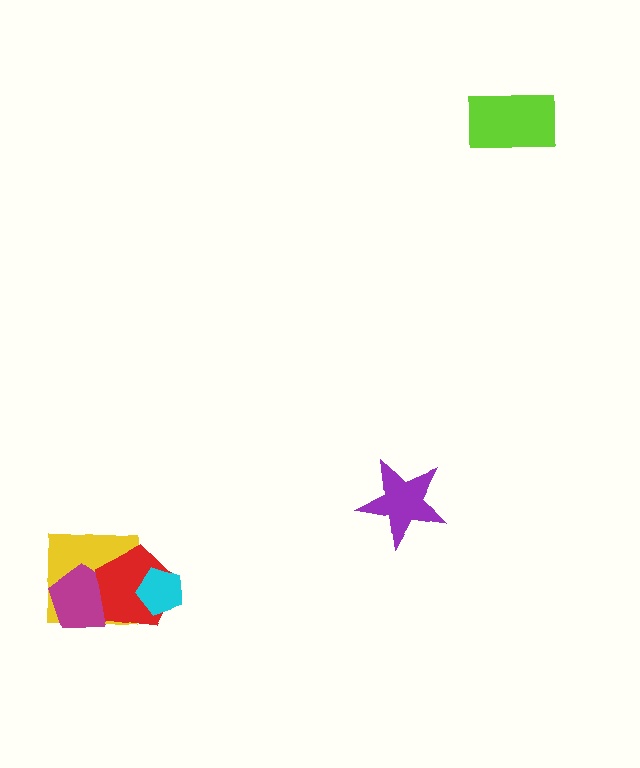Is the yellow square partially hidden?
Yes, it is partially covered by another shape.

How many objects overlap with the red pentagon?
3 objects overlap with the red pentagon.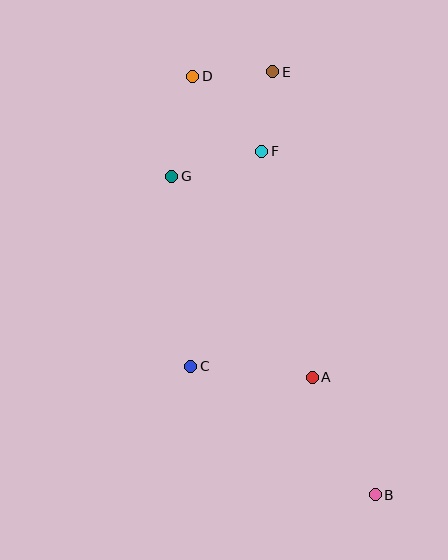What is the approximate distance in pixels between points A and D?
The distance between A and D is approximately 324 pixels.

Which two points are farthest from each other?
Points B and D are farthest from each other.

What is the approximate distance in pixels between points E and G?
The distance between E and G is approximately 145 pixels.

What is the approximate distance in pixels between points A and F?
The distance between A and F is approximately 232 pixels.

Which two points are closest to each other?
Points D and E are closest to each other.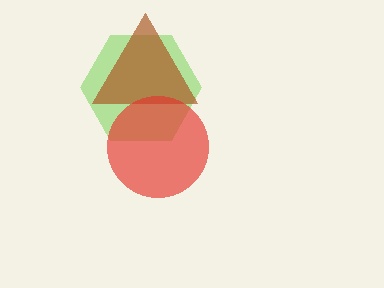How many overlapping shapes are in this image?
There are 3 overlapping shapes in the image.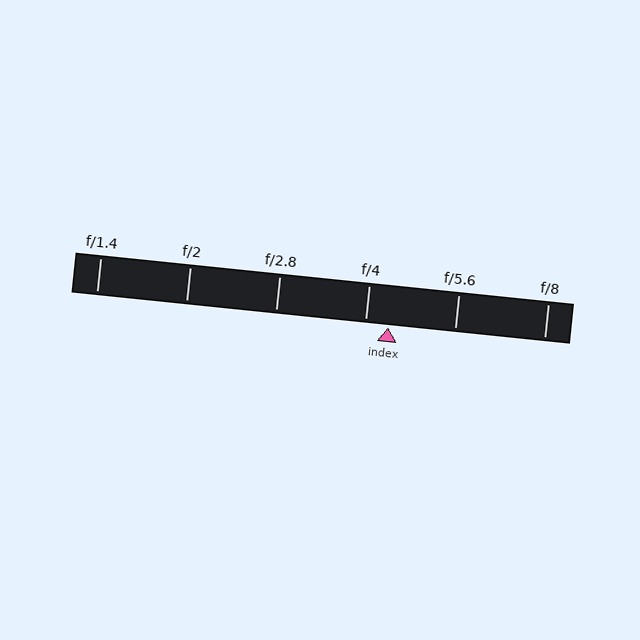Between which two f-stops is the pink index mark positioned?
The index mark is between f/4 and f/5.6.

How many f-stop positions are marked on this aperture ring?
There are 6 f-stop positions marked.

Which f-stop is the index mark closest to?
The index mark is closest to f/4.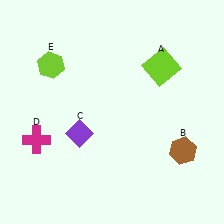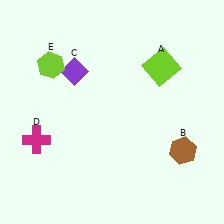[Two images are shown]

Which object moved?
The purple diamond (C) moved up.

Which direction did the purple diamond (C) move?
The purple diamond (C) moved up.